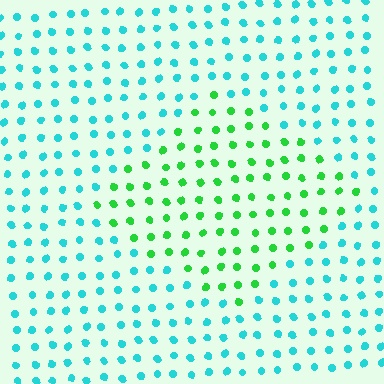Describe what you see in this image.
The image is filled with small cyan elements in a uniform arrangement. A diamond-shaped region is visible where the elements are tinted to a slightly different hue, forming a subtle color boundary.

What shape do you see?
I see a diamond.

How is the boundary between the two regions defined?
The boundary is defined purely by a slight shift in hue (about 53 degrees). Spacing, size, and orientation are identical on both sides.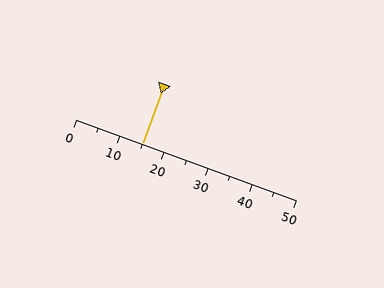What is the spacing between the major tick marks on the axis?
The major ticks are spaced 10 apart.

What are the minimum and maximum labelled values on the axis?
The axis runs from 0 to 50.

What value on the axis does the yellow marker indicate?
The marker indicates approximately 15.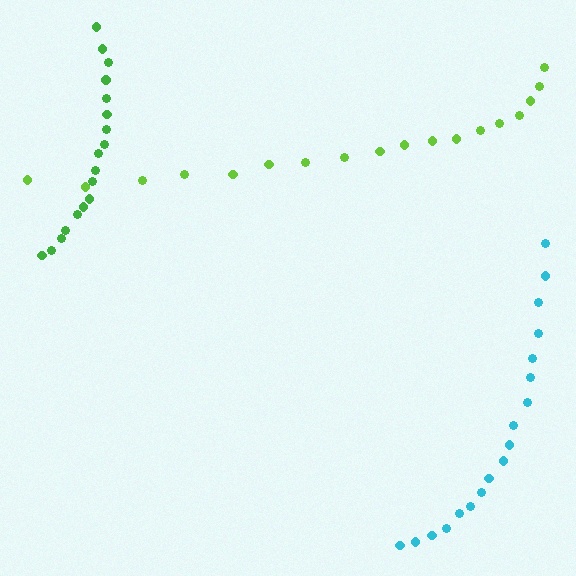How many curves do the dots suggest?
There are 3 distinct paths.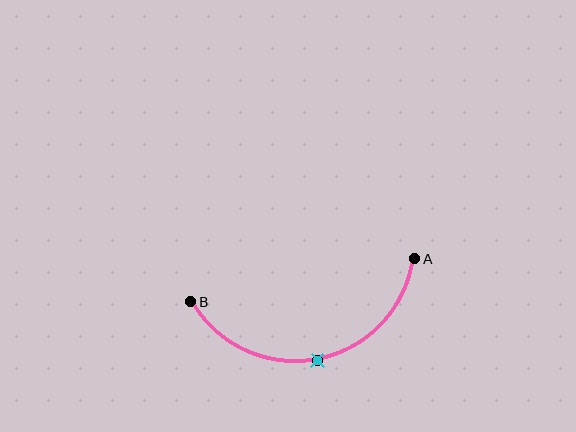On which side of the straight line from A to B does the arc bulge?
The arc bulges below the straight line connecting A and B.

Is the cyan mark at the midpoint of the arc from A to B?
Yes. The cyan mark lies on the arc at equal arc-length from both A and B — it is the arc midpoint.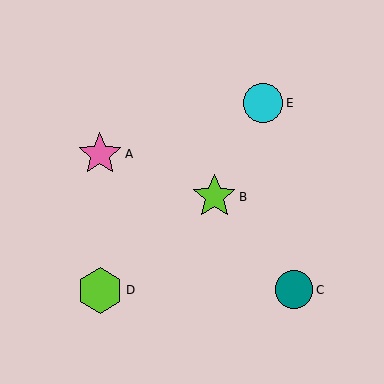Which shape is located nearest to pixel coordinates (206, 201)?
The lime star (labeled B) at (214, 197) is nearest to that location.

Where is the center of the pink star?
The center of the pink star is at (100, 154).